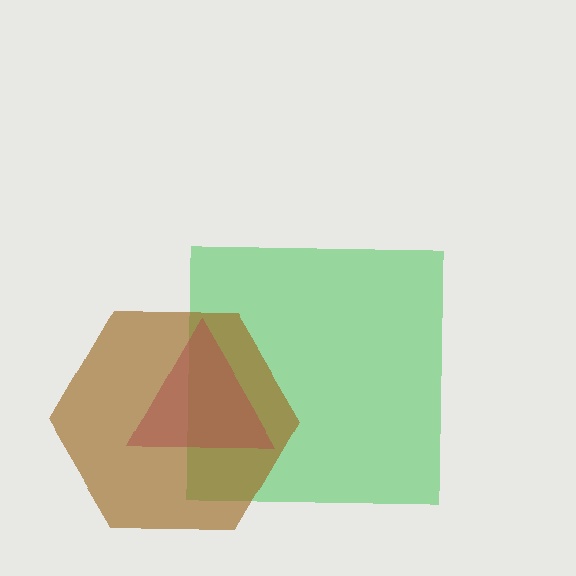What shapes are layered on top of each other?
The layered shapes are: a green square, a magenta triangle, a brown hexagon.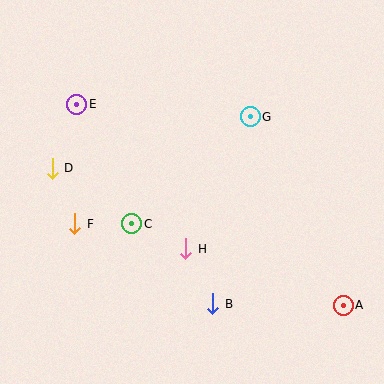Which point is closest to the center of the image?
Point H at (186, 249) is closest to the center.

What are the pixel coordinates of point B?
Point B is at (213, 304).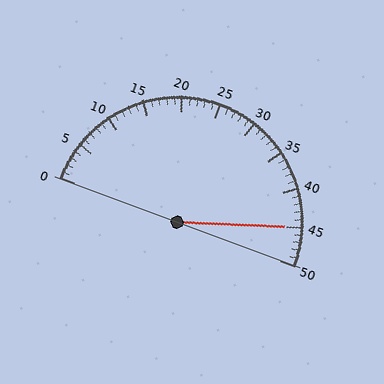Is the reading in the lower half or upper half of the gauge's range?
The reading is in the upper half of the range (0 to 50).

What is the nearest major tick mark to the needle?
The nearest major tick mark is 45.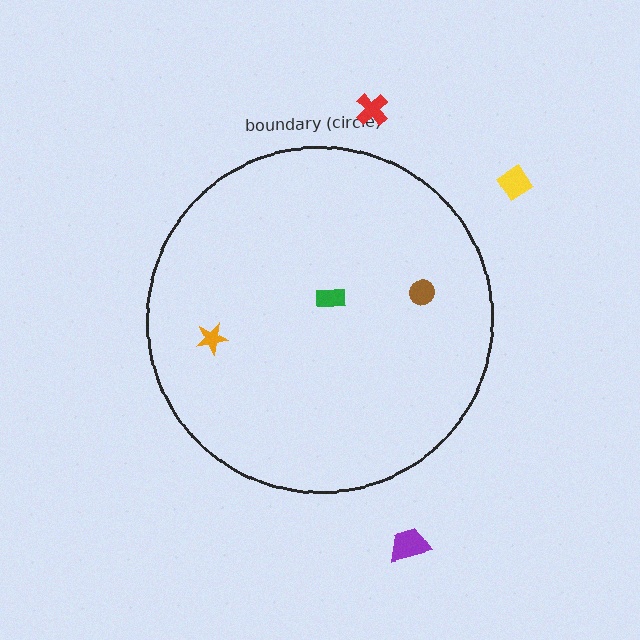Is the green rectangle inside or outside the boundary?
Inside.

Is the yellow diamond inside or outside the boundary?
Outside.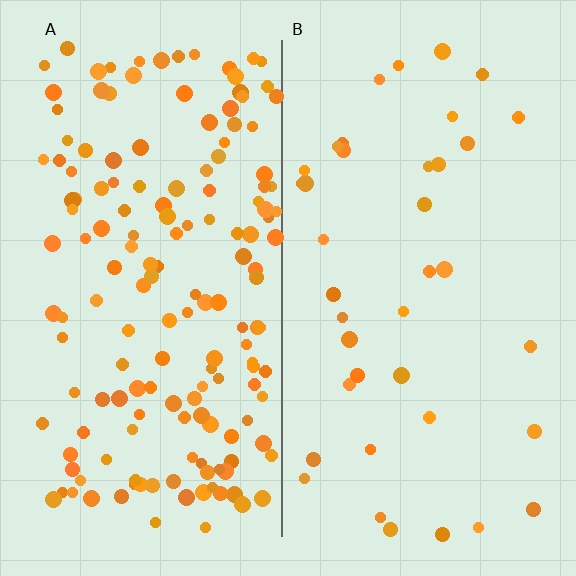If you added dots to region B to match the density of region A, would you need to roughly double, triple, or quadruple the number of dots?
Approximately quadruple.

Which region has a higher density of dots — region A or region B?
A (the left).